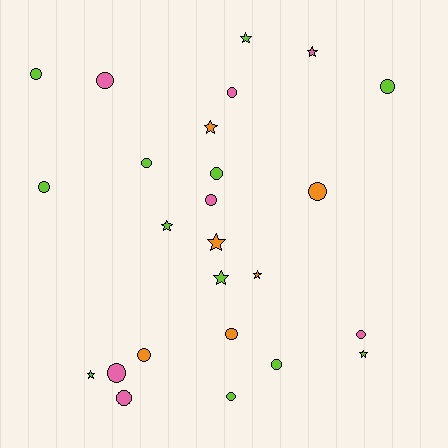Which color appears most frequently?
Lime, with 12 objects.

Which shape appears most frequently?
Circle, with 16 objects.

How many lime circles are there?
There are 7 lime circles.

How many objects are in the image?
There are 25 objects.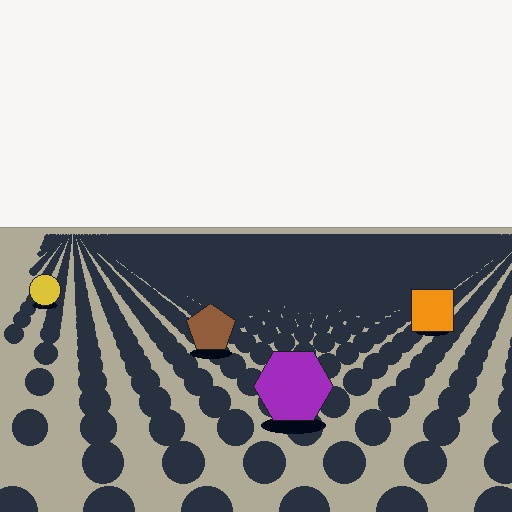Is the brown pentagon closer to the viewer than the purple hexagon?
No. The purple hexagon is closer — you can tell from the texture gradient: the ground texture is coarser near it.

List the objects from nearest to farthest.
From nearest to farthest: the purple hexagon, the brown pentagon, the orange square, the yellow circle.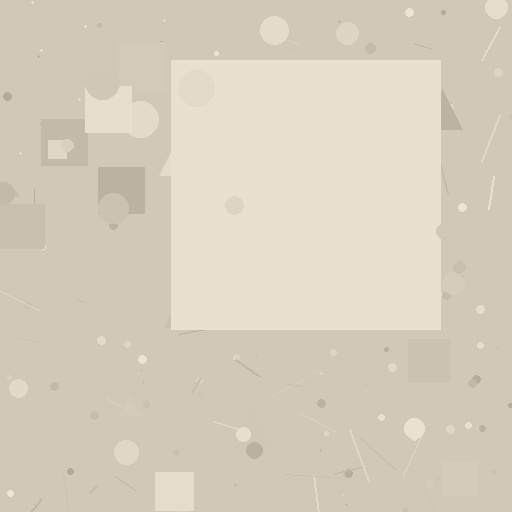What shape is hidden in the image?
A square is hidden in the image.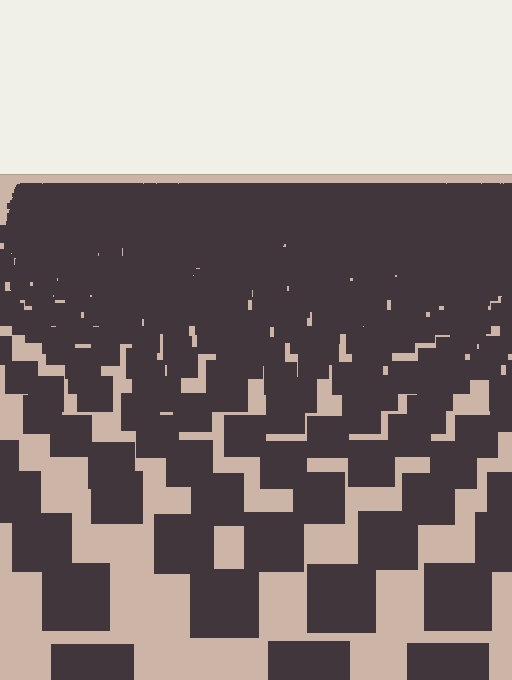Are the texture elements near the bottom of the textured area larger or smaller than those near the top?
Larger. Near the bottom, elements are closer to the viewer and appear at a bigger on-screen size.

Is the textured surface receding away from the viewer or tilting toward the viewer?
The surface is receding away from the viewer. Texture elements get smaller and denser toward the top.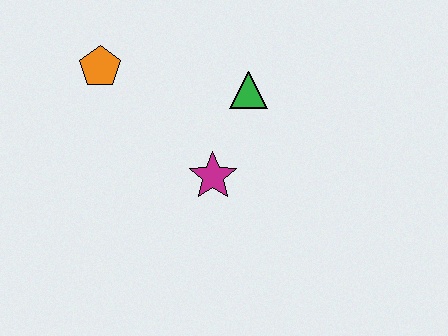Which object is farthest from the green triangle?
The orange pentagon is farthest from the green triangle.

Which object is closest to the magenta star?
The green triangle is closest to the magenta star.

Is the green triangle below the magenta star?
No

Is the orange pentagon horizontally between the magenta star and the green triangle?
No